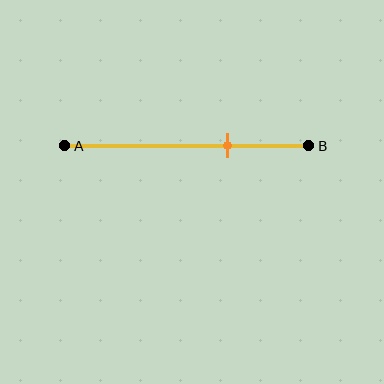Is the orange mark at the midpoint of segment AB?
No, the mark is at about 65% from A, not at the 50% midpoint.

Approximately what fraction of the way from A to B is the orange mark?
The orange mark is approximately 65% of the way from A to B.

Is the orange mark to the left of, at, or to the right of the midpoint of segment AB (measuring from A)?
The orange mark is to the right of the midpoint of segment AB.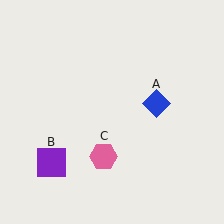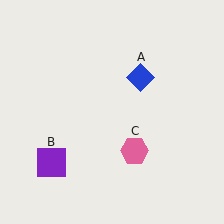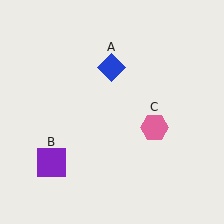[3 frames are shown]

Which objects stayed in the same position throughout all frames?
Purple square (object B) remained stationary.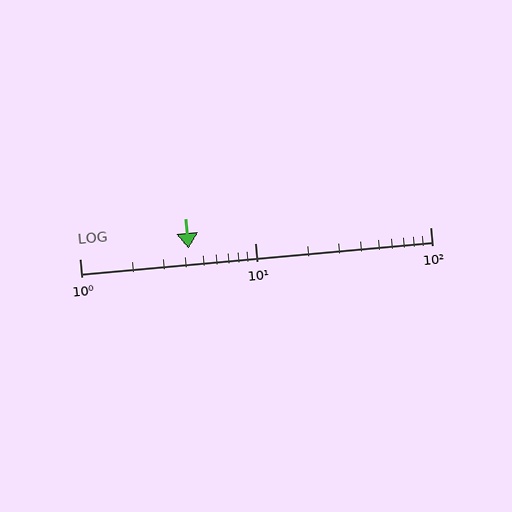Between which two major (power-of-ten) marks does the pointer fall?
The pointer is between 1 and 10.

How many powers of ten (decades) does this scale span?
The scale spans 2 decades, from 1 to 100.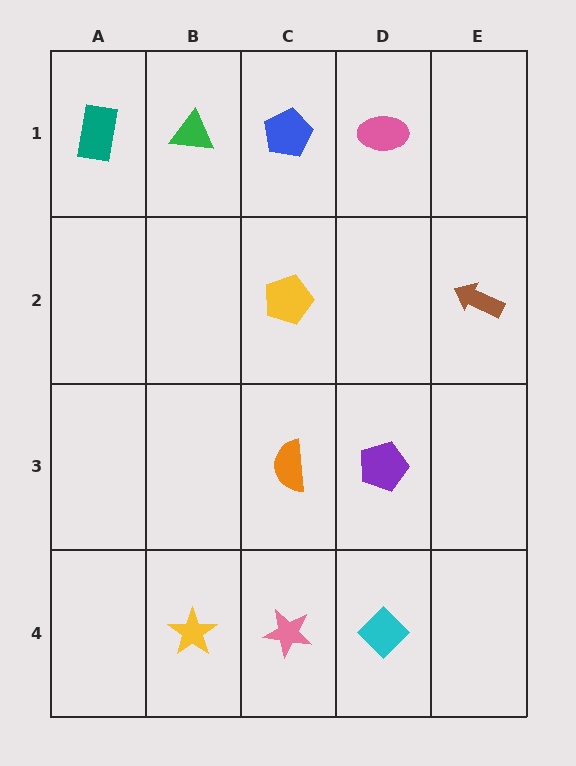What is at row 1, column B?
A green triangle.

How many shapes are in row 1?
4 shapes.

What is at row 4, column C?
A pink star.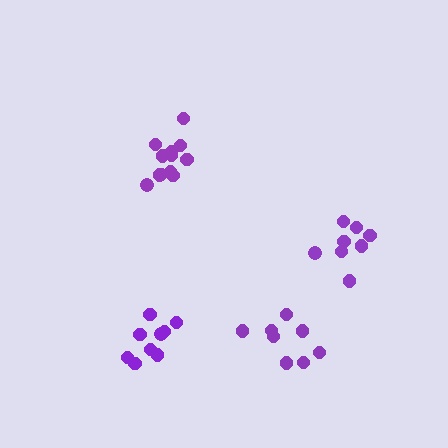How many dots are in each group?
Group 1: 12 dots, Group 2: 9 dots, Group 3: 8 dots, Group 4: 9 dots (38 total).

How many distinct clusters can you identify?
There are 4 distinct clusters.